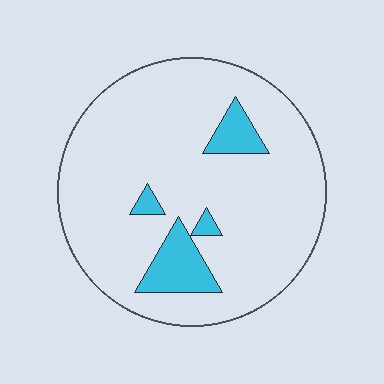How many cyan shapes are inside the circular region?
4.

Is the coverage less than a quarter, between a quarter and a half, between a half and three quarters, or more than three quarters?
Less than a quarter.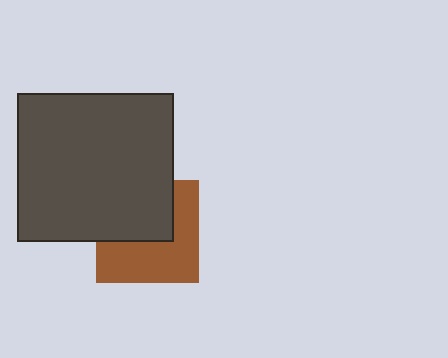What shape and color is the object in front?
The object in front is a dark gray rectangle.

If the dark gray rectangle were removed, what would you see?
You would see the complete brown square.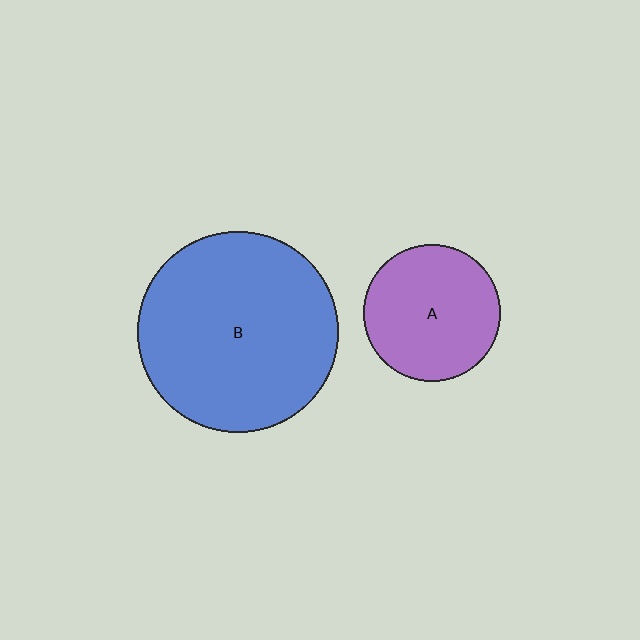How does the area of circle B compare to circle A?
Approximately 2.2 times.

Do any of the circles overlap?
No, none of the circles overlap.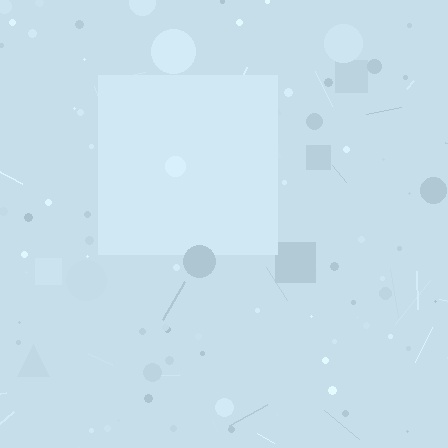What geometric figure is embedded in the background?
A square is embedded in the background.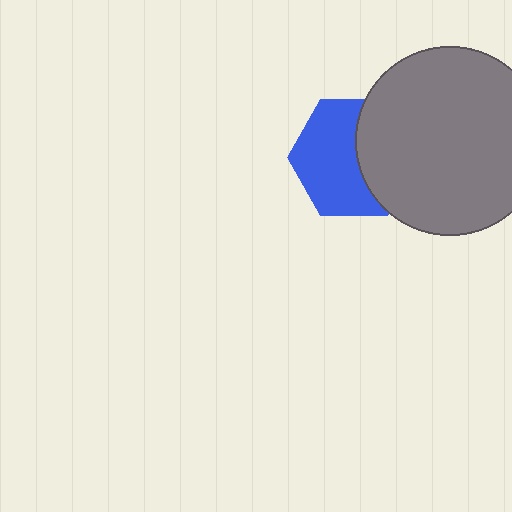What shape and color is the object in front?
The object in front is a gray circle.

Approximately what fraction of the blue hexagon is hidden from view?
Roughly 41% of the blue hexagon is hidden behind the gray circle.